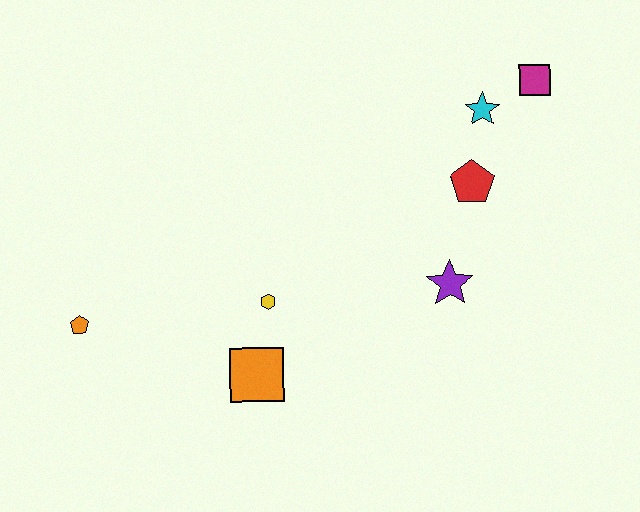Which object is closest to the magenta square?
The cyan star is closest to the magenta square.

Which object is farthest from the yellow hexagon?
The magenta square is farthest from the yellow hexagon.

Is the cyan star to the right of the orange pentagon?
Yes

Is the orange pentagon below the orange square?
No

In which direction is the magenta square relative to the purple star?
The magenta square is above the purple star.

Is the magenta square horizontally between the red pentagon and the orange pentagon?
No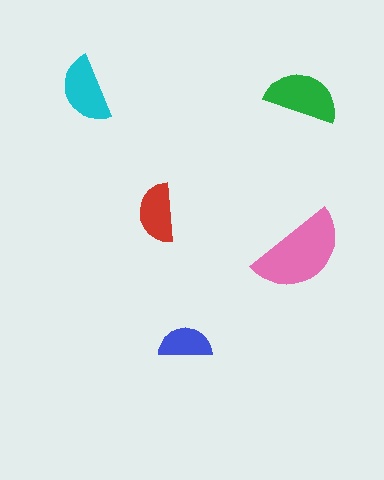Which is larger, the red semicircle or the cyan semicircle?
The cyan one.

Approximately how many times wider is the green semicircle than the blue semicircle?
About 1.5 times wider.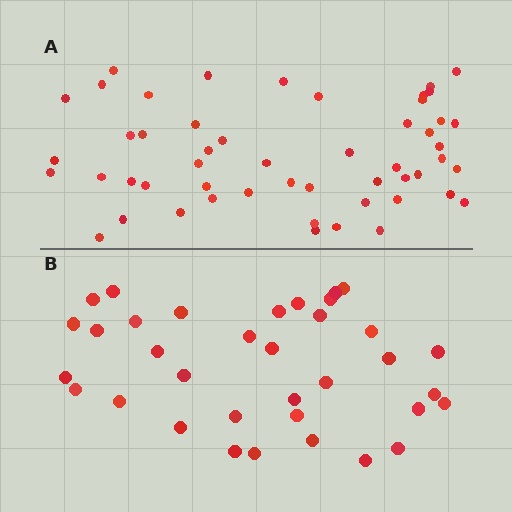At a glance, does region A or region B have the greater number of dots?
Region A (the top region) has more dots.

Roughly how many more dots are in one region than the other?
Region A has approximately 15 more dots than region B.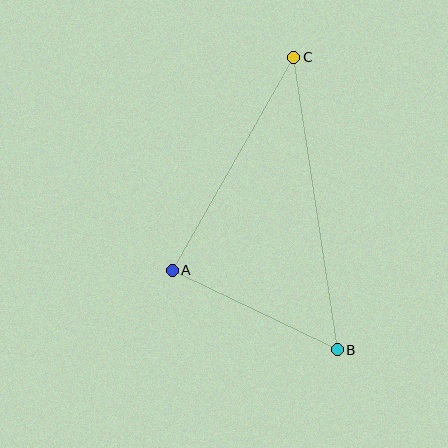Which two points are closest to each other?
Points A and B are closest to each other.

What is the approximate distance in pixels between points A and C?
The distance between A and C is approximately 245 pixels.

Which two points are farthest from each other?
Points B and C are farthest from each other.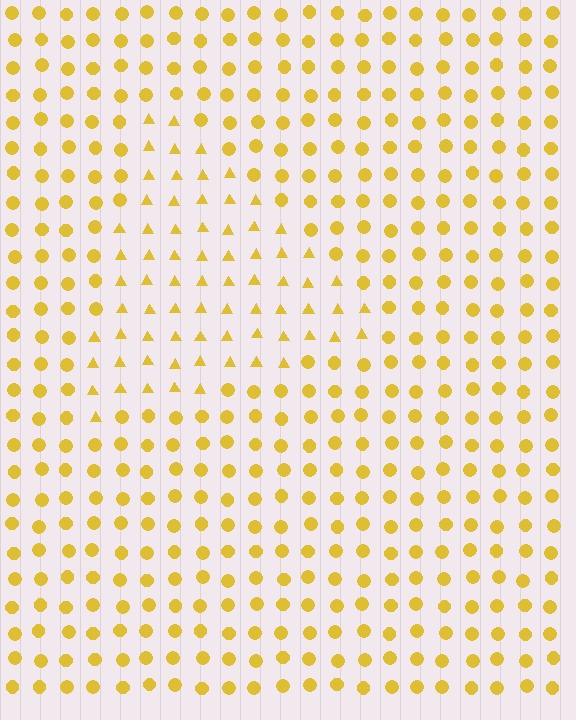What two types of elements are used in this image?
The image uses triangles inside the triangle region and circles outside it.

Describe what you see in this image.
The image is filled with small yellow elements arranged in a uniform grid. A triangle-shaped region contains triangles, while the surrounding area contains circles. The boundary is defined purely by the change in element shape.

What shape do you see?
I see a triangle.